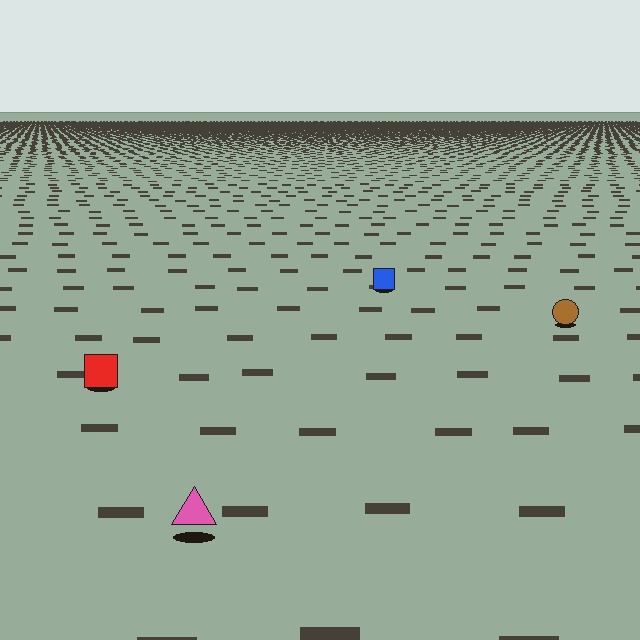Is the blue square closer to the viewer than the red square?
No. The red square is closer — you can tell from the texture gradient: the ground texture is coarser near it.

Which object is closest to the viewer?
The pink triangle is closest. The texture marks near it are larger and more spread out.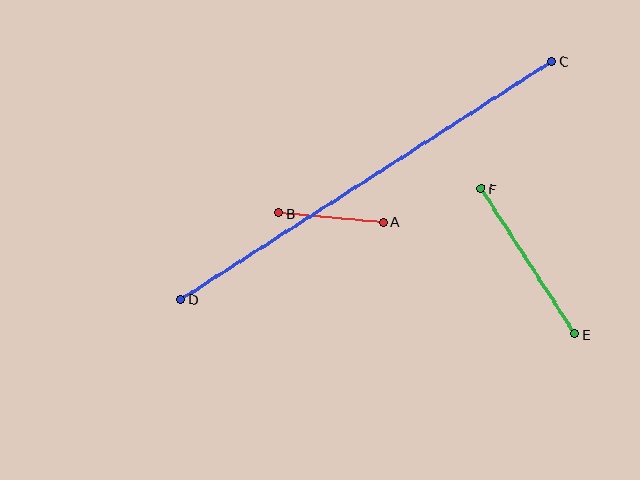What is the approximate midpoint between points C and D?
The midpoint is at approximately (367, 180) pixels.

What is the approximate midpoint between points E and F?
The midpoint is at approximately (528, 261) pixels.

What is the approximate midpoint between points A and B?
The midpoint is at approximately (331, 218) pixels.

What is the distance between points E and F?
The distance is approximately 173 pixels.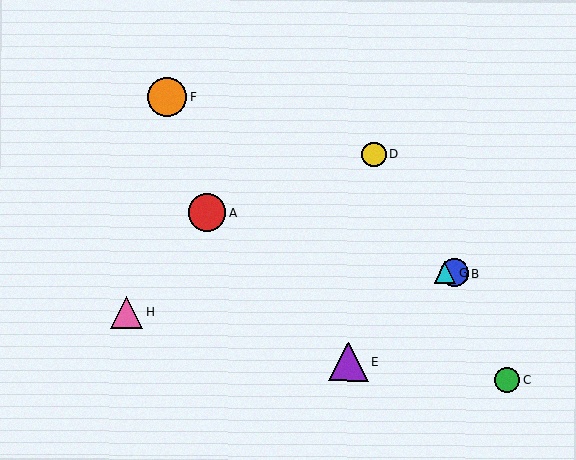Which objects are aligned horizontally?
Objects B, G are aligned horizontally.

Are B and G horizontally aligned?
Yes, both are at y≈273.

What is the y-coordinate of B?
Object B is at y≈273.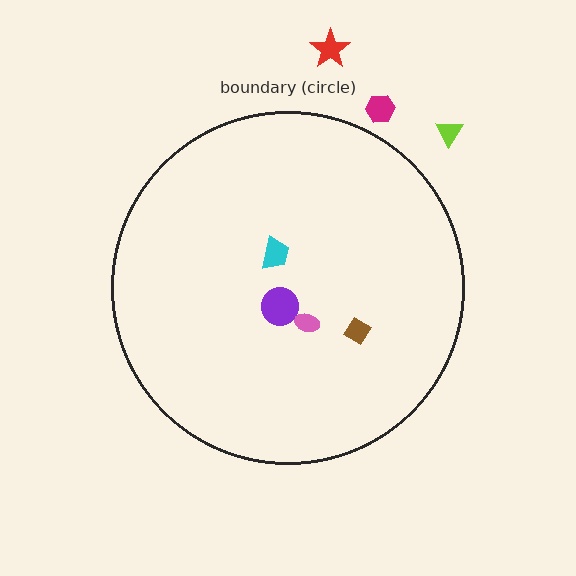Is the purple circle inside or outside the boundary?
Inside.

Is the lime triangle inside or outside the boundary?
Outside.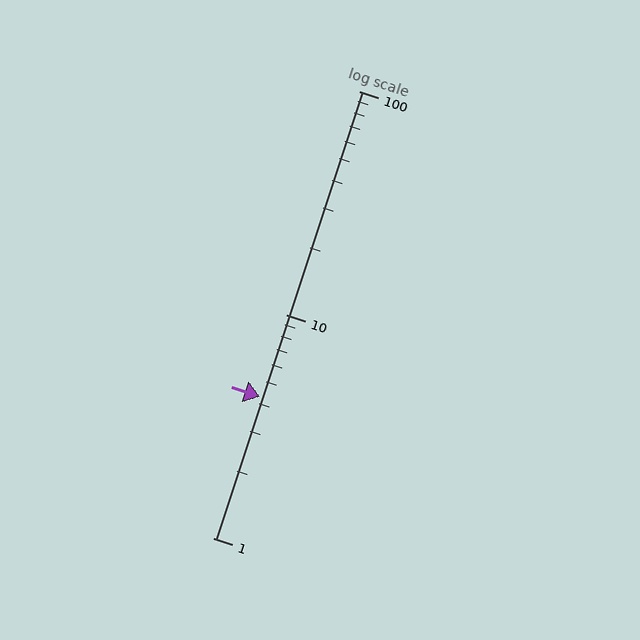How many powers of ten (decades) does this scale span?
The scale spans 2 decades, from 1 to 100.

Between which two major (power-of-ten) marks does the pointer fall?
The pointer is between 1 and 10.